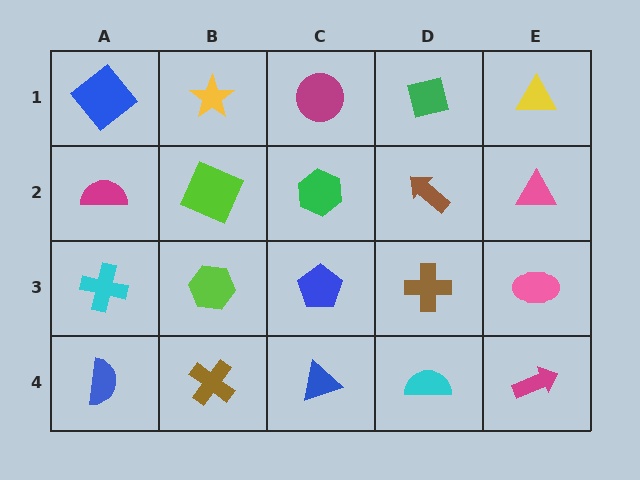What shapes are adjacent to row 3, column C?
A green hexagon (row 2, column C), a blue triangle (row 4, column C), a lime hexagon (row 3, column B), a brown cross (row 3, column D).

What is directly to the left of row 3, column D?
A blue pentagon.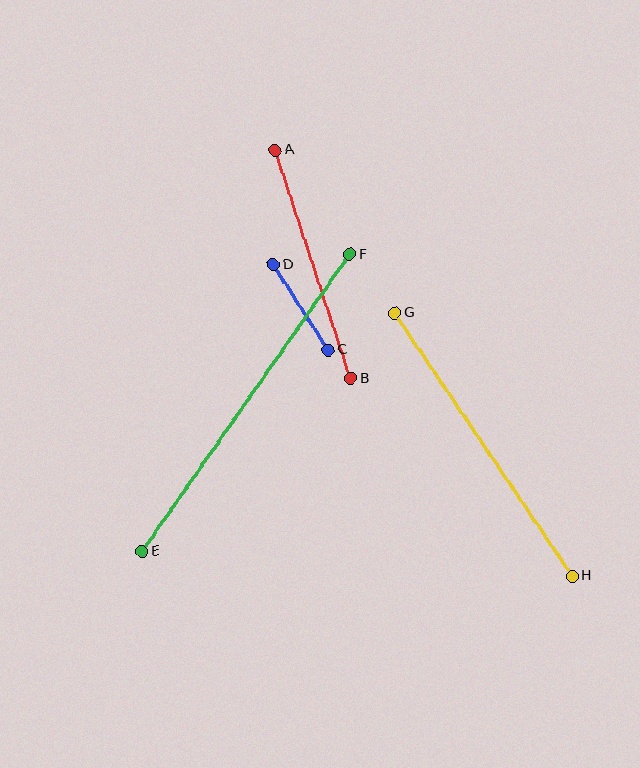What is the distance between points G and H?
The distance is approximately 317 pixels.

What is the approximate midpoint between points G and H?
The midpoint is at approximately (484, 445) pixels.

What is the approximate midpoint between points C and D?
The midpoint is at approximately (301, 308) pixels.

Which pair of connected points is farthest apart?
Points E and F are farthest apart.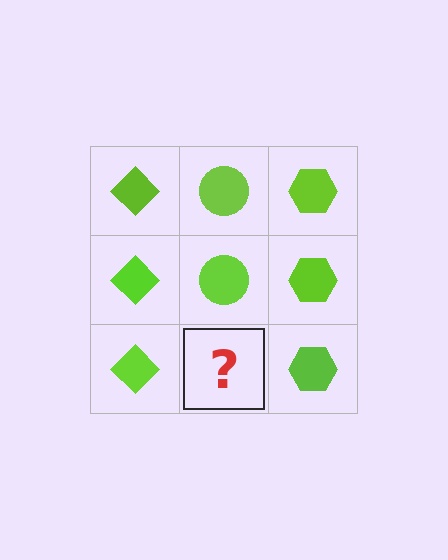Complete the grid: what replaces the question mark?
The question mark should be replaced with a lime circle.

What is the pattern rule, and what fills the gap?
The rule is that each column has a consistent shape. The gap should be filled with a lime circle.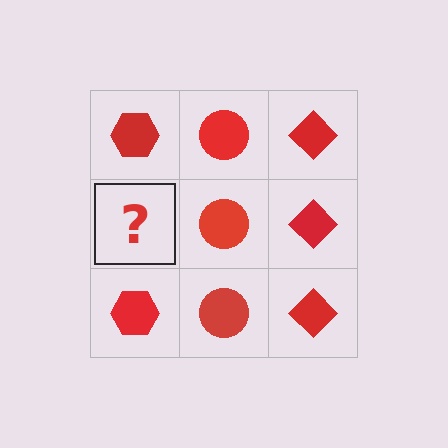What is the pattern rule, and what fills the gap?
The rule is that each column has a consistent shape. The gap should be filled with a red hexagon.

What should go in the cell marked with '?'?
The missing cell should contain a red hexagon.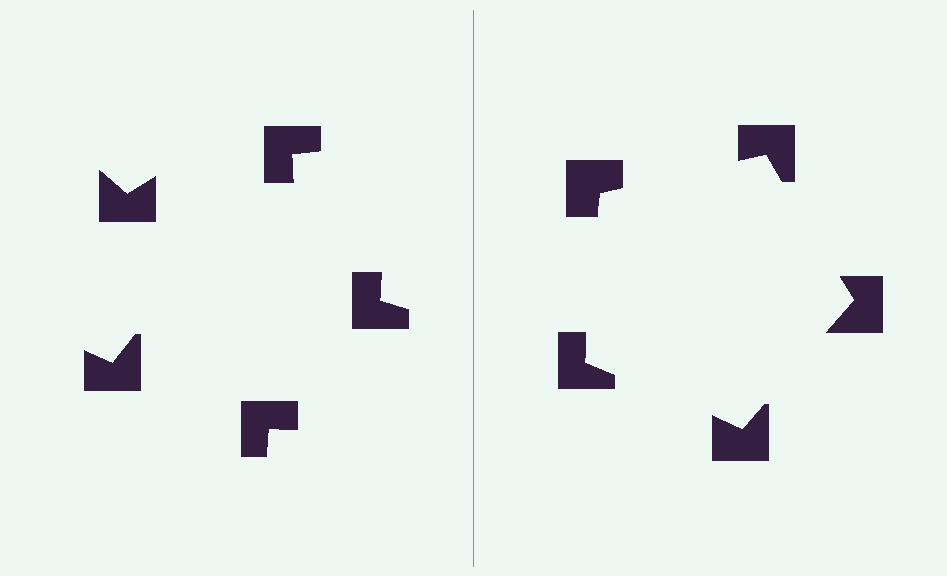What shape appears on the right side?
An illusory pentagon.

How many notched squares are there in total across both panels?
10 — 5 on each side.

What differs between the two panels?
The notched squares are positioned identically on both sides; only the wedge orientations differ. On the right they align to a pentagon; on the left they are misaligned.